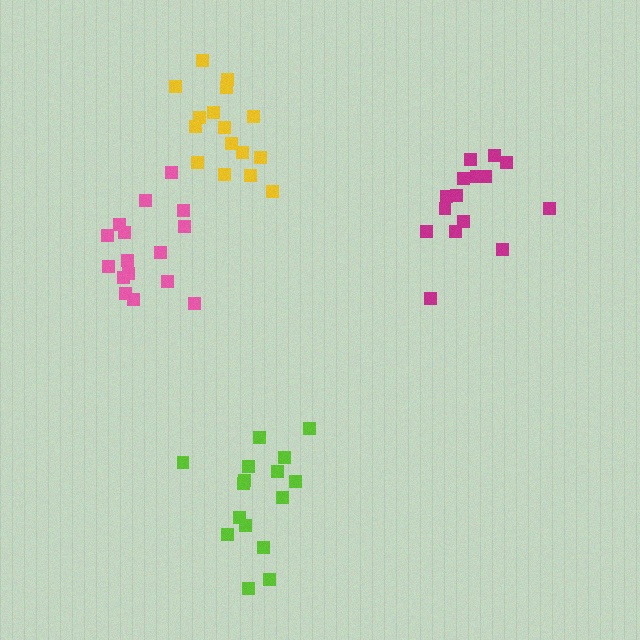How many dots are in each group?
Group 1: 16 dots, Group 2: 15 dots, Group 3: 16 dots, Group 4: 16 dots (63 total).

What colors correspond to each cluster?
The clusters are colored: lime, magenta, pink, yellow.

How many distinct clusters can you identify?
There are 4 distinct clusters.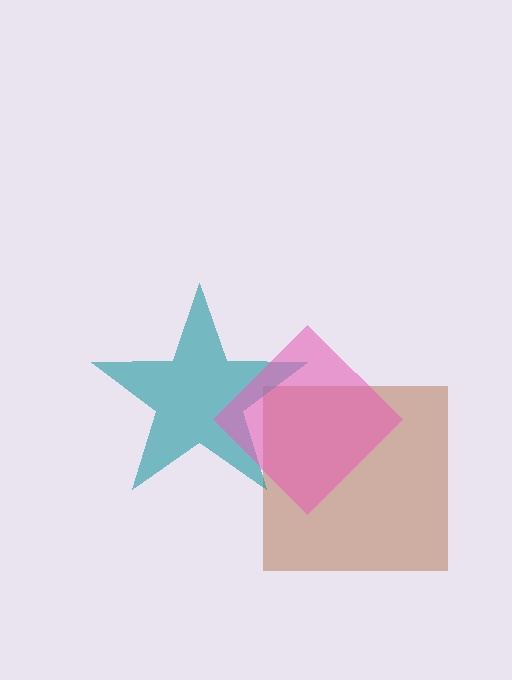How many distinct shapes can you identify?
There are 3 distinct shapes: a brown square, a teal star, a pink diamond.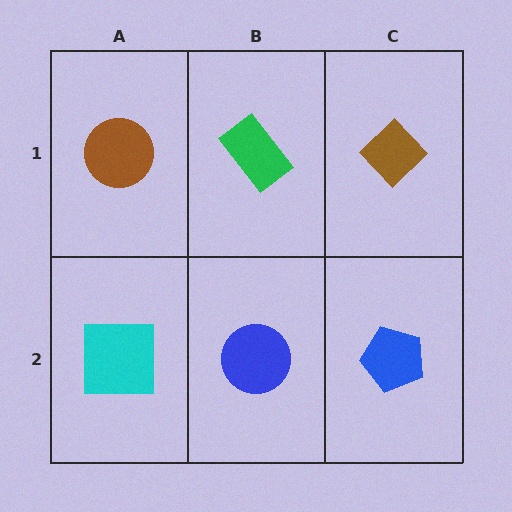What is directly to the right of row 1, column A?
A green rectangle.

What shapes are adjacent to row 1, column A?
A cyan square (row 2, column A), a green rectangle (row 1, column B).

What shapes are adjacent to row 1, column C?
A blue pentagon (row 2, column C), a green rectangle (row 1, column B).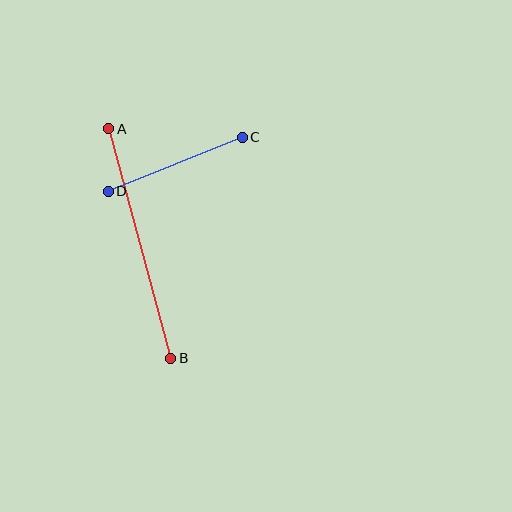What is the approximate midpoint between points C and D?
The midpoint is at approximately (175, 164) pixels.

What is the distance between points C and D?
The distance is approximately 144 pixels.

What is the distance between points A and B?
The distance is approximately 238 pixels.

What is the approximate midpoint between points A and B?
The midpoint is at approximately (140, 243) pixels.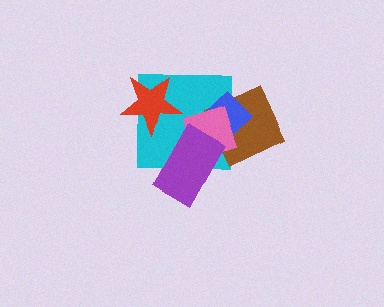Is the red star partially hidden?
No, no other shape covers it.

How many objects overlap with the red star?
1 object overlaps with the red star.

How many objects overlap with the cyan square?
5 objects overlap with the cyan square.